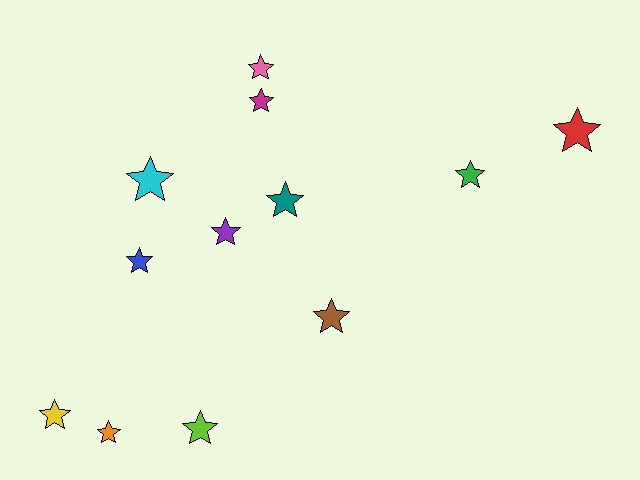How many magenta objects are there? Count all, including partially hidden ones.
There is 1 magenta object.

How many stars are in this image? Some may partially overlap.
There are 12 stars.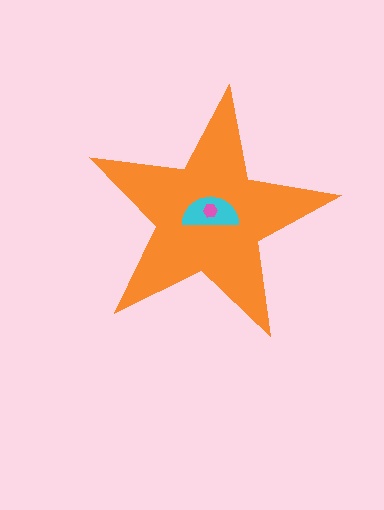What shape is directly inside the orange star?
The cyan semicircle.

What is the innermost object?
The pink hexagon.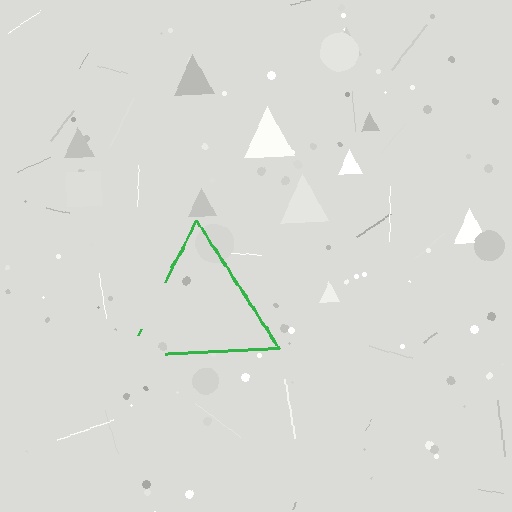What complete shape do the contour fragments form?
The contour fragments form a triangle.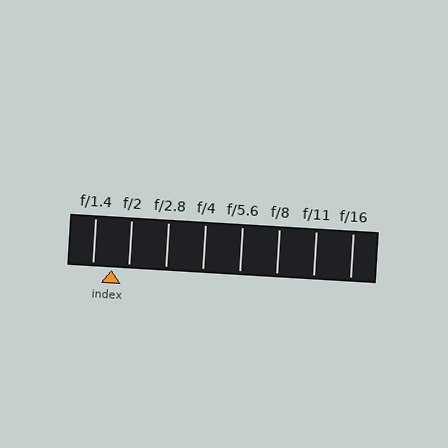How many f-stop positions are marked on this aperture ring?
There are 8 f-stop positions marked.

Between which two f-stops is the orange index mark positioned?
The index mark is between f/1.4 and f/2.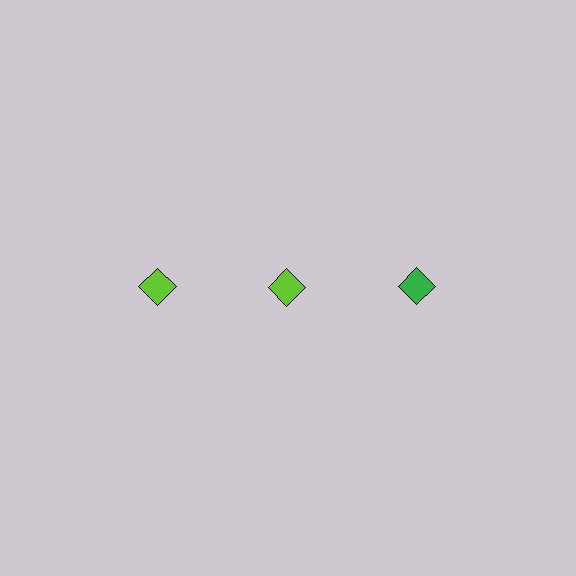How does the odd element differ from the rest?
It has a different color: green instead of lime.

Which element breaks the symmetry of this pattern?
The green diamond in the top row, center column breaks the symmetry. All other shapes are lime diamonds.